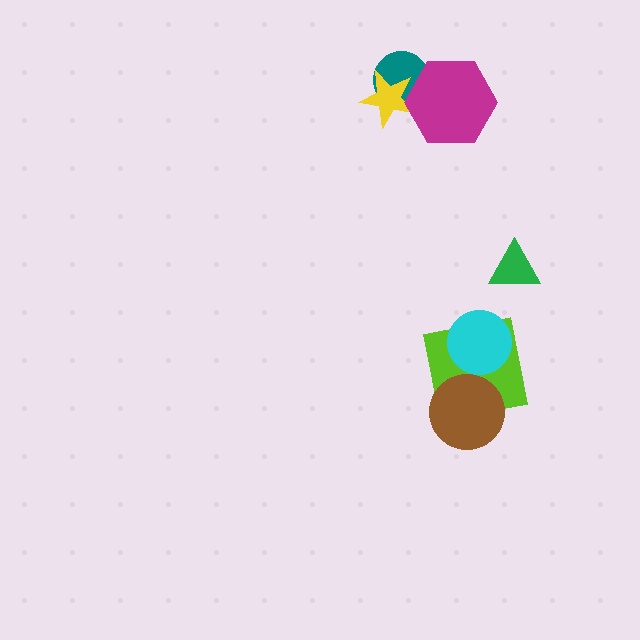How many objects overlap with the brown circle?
1 object overlaps with the brown circle.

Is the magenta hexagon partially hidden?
No, no other shape covers it.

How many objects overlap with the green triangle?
0 objects overlap with the green triangle.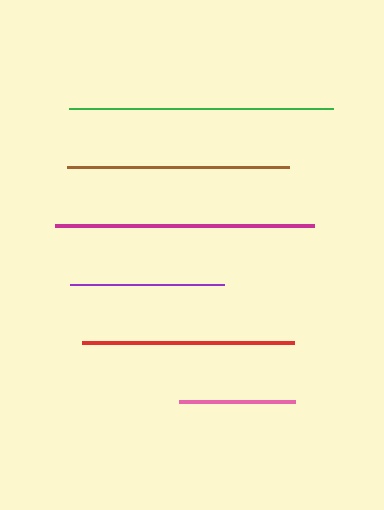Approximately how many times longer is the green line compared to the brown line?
The green line is approximately 1.2 times the length of the brown line.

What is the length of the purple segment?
The purple segment is approximately 154 pixels long.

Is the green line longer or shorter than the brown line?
The green line is longer than the brown line.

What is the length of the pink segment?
The pink segment is approximately 116 pixels long.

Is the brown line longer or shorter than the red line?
The brown line is longer than the red line.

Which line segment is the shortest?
The pink line is the shortest at approximately 116 pixels.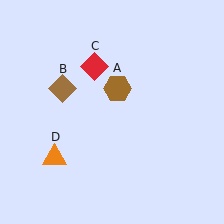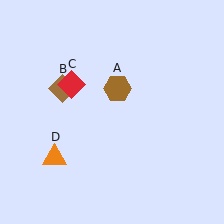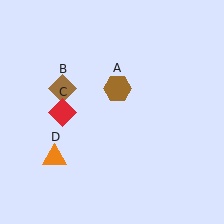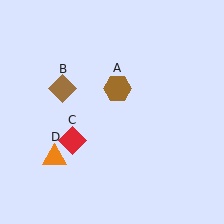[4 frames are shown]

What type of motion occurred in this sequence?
The red diamond (object C) rotated counterclockwise around the center of the scene.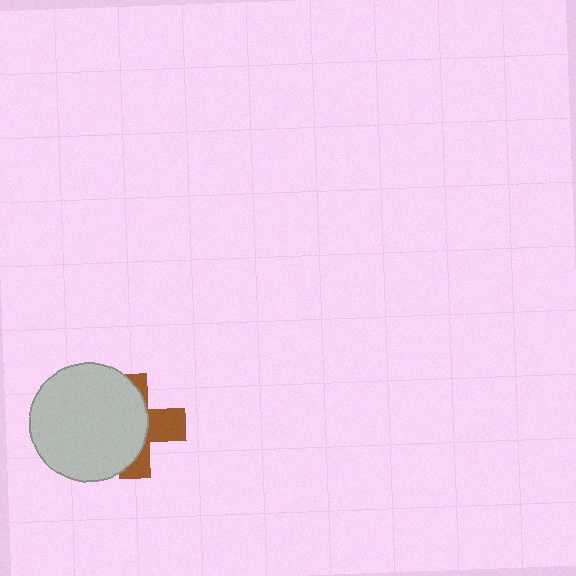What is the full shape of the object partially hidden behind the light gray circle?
The partially hidden object is a brown cross.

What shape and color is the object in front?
The object in front is a light gray circle.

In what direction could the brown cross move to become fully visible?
The brown cross could move right. That would shift it out from behind the light gray circle entirely.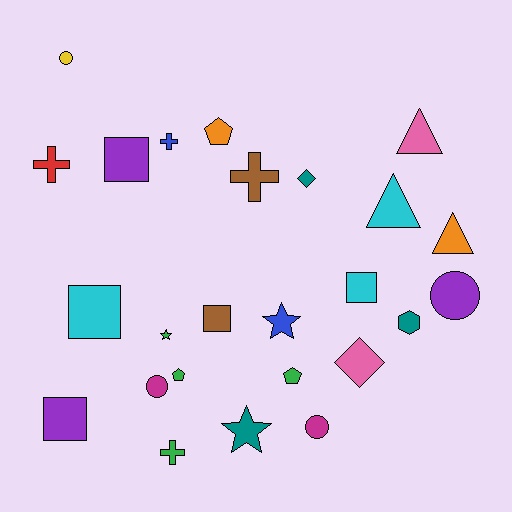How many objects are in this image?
There are 25 objects.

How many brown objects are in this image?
There are 2 brown objects.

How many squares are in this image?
There are 5 squares.